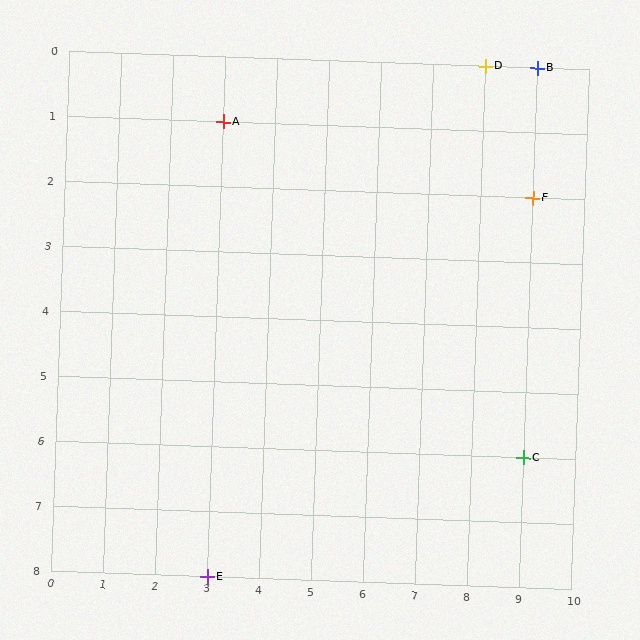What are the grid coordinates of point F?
Point F is at grid coordinates (9, 2).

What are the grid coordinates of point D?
Point D is at grid coordinates (8, 0).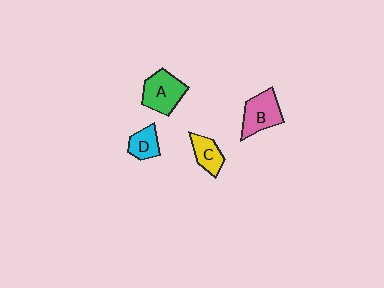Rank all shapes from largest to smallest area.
From largest to smallest: A (green), B (pink), C (yellow), D (cyan).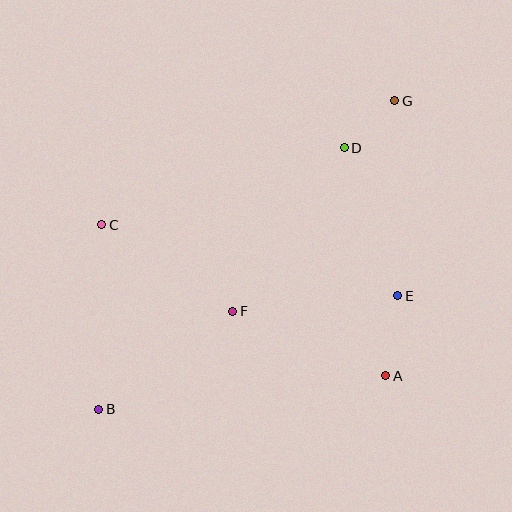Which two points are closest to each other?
Points D and G are closest to each other.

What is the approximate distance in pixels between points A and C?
The distance between A and C is approximately 321 pixels.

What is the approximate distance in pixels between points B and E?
The distance between B and E is approximately 320 pixels.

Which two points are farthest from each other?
Points B and G are farthest from each other.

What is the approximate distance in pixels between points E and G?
The distance between E and G is approximately 195 pixels.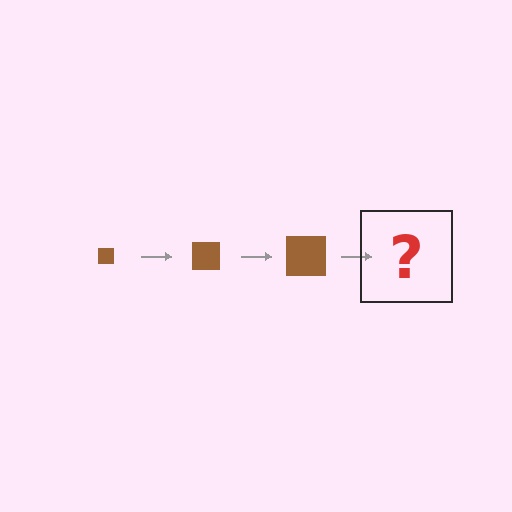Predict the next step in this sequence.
The next step is a brown square, larger than the previous one.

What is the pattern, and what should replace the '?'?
The pattern is that the square gets progressively larger each step. The '?' should be a brown square, larger than the previous one.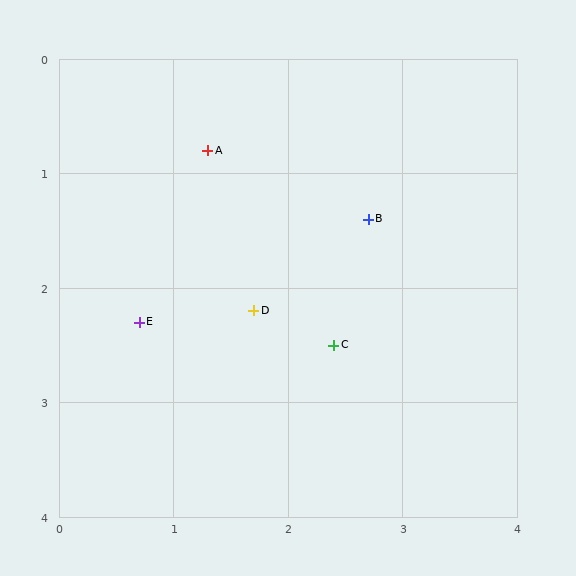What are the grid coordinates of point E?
Point E is at approximately (0.7, 2.3).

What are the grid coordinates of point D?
Point D is at approximately (1.7, 2.2).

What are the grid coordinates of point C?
Point C is at approximately (2.4, 2.5).